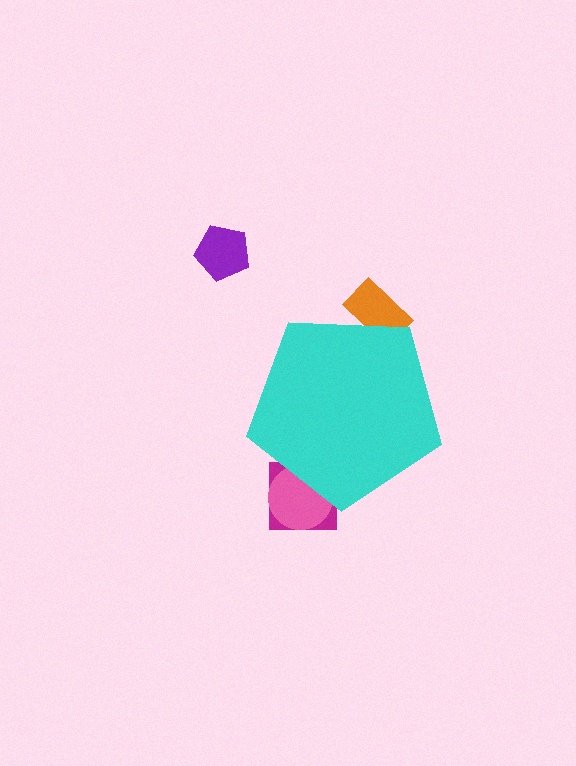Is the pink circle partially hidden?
Yes, the pink circle is partially hidden behind the cyan pentagon.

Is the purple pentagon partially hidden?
No, the purple pentagon is fully visible.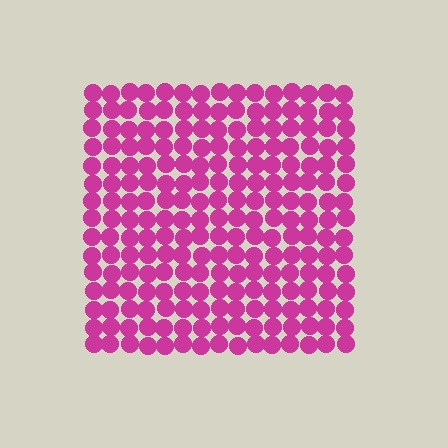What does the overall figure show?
The overall figure shows a square.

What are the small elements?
The small elements are circles.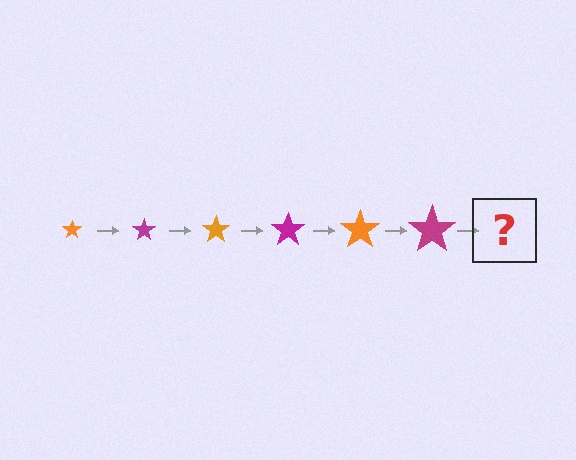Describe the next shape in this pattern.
It should be an orange star, larger than the previous one.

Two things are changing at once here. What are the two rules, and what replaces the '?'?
The two rules are that the star grows larger each step and the color cycles through orange and magenta. The '?' should be an orange star, larger than the previous one.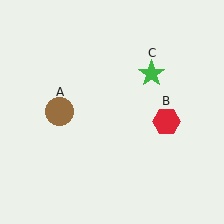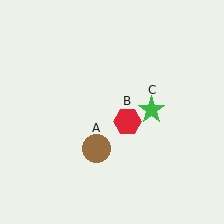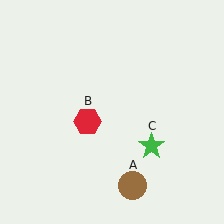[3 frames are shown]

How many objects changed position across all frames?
3 objects changed position: brown circle (object A), red hexagon (object B), green star (object C).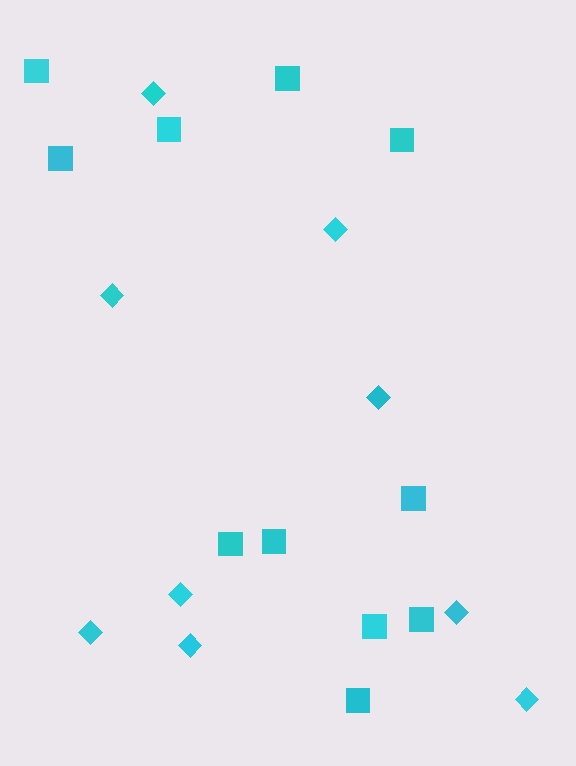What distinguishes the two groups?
There are 2 groups: one group of squares (11) and one group of diamonds (9).